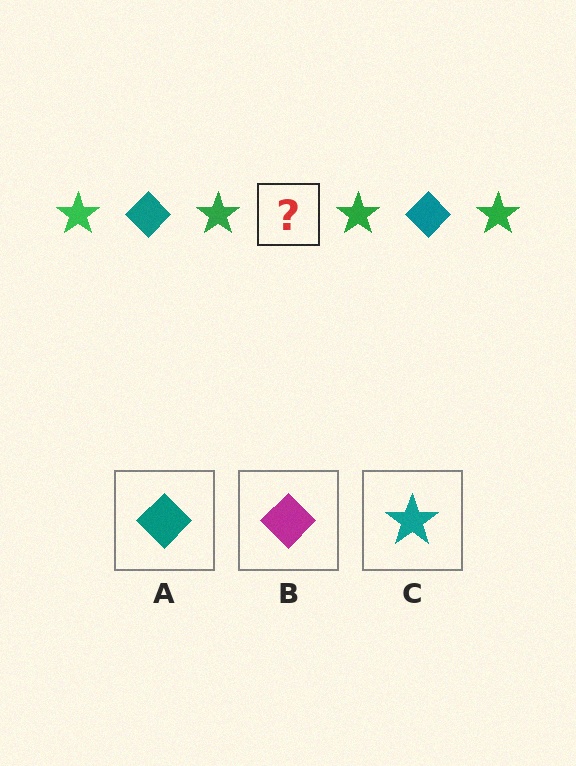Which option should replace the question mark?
Option A.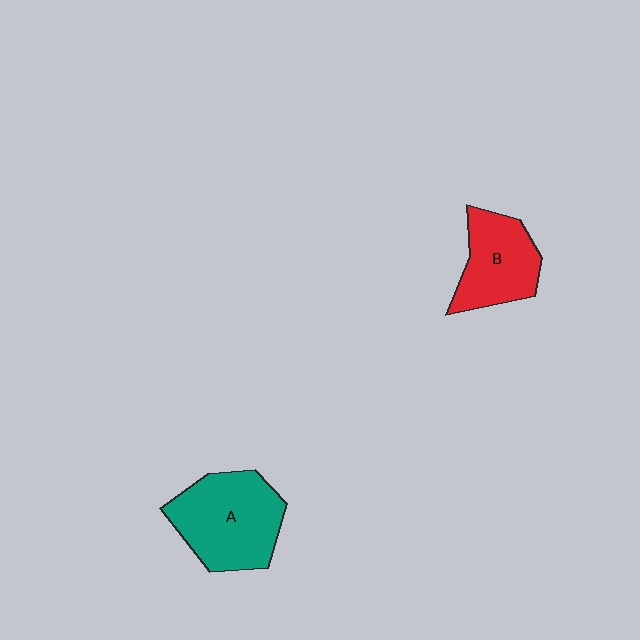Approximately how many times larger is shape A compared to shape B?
Approximately 1.4 times.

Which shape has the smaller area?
Shape B (red).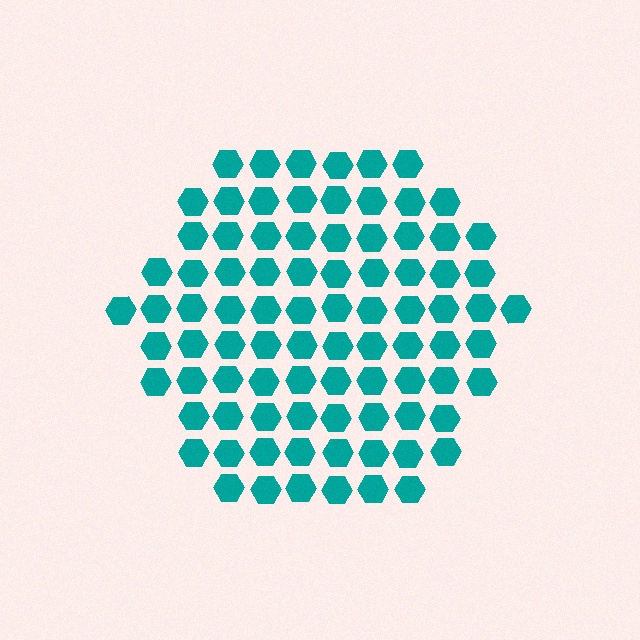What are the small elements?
The small elements are hexagons.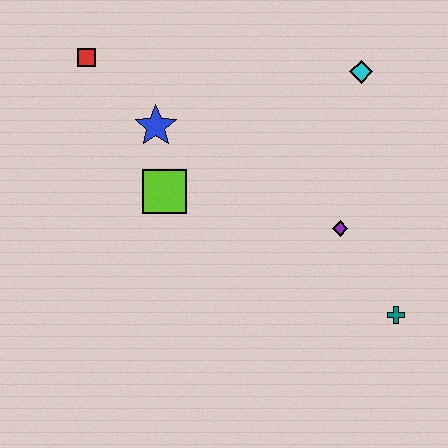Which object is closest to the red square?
The blue star is closest to the red square.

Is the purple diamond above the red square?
No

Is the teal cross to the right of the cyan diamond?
Yes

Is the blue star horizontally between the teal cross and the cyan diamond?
No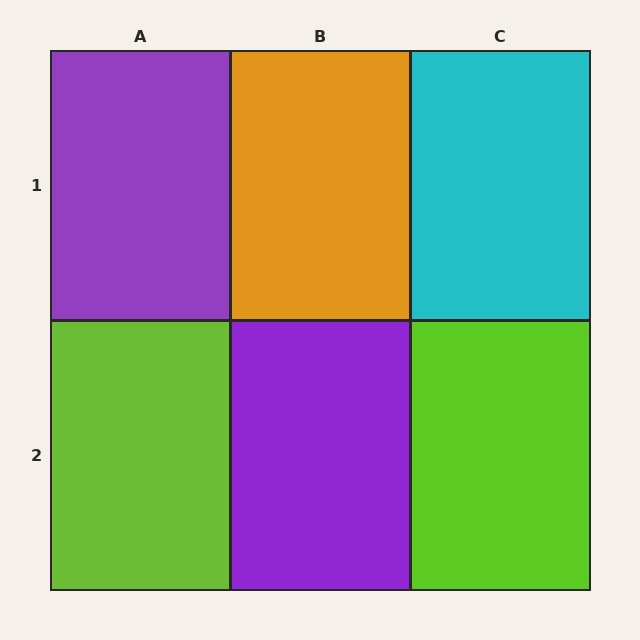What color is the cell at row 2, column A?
Lime.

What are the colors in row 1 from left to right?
Purple, orange, cyan.